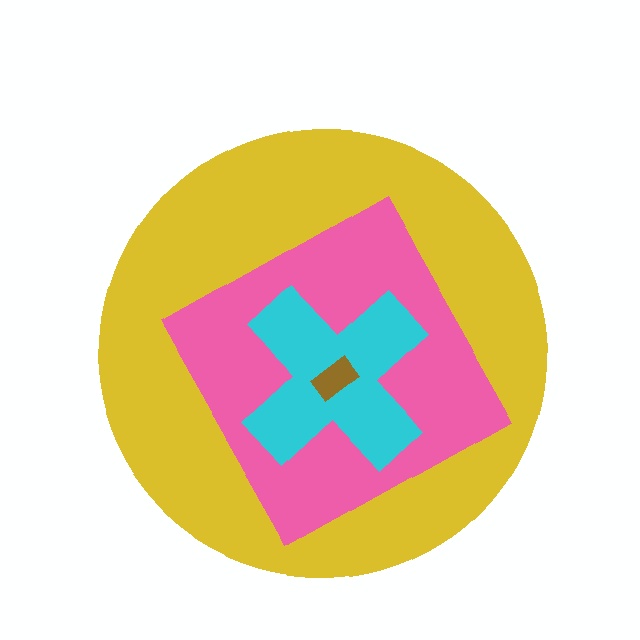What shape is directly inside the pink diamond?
The cyan cross.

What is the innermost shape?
The brown rectangle.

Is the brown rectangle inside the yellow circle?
Yes.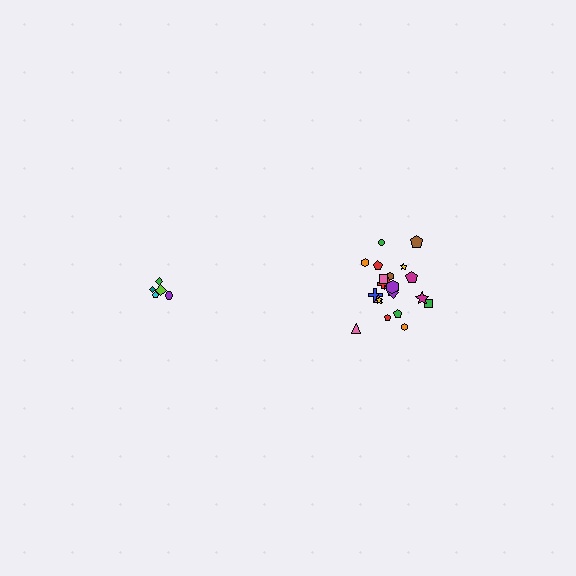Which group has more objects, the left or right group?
The right group.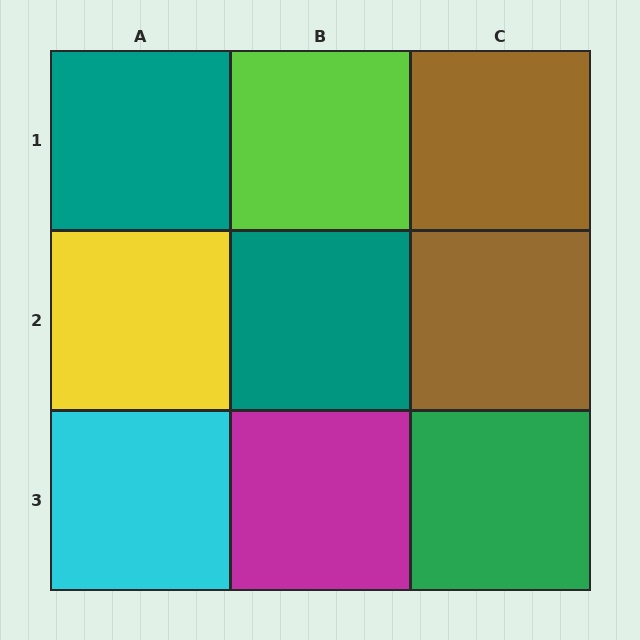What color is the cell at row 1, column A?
Teal.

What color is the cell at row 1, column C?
Brown.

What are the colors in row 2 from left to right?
Yellow, teal, brown.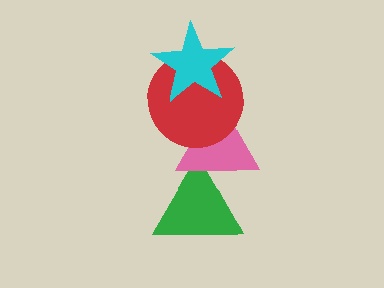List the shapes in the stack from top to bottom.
From top to bottom: the cyan star, the red circle, the pink triangle, the green triangle.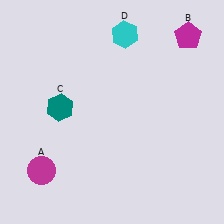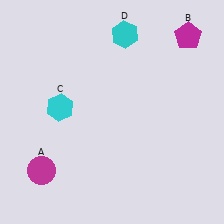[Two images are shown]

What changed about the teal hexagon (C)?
In Image 1, C is teal. In Image 2, it changed to cyan.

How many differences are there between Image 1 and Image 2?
There is 1 difference between the two images.